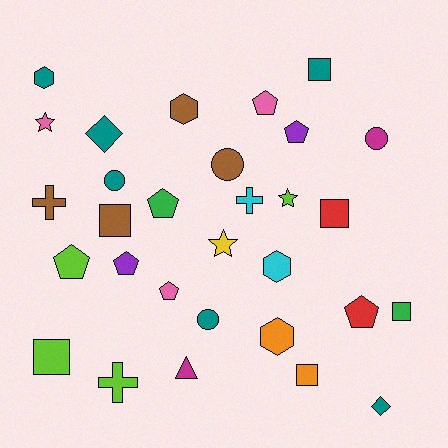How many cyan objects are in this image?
There are 2 cyan objects.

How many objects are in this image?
There are 30 objects.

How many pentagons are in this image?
There are 7 pentagons.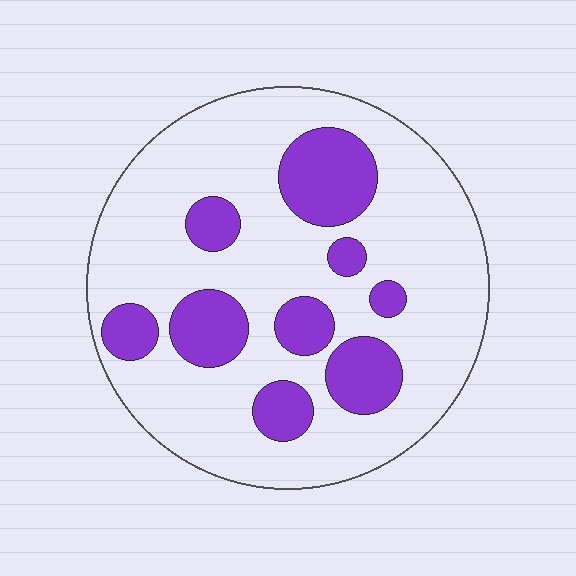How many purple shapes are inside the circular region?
9.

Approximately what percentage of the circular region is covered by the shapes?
Approximately 25%.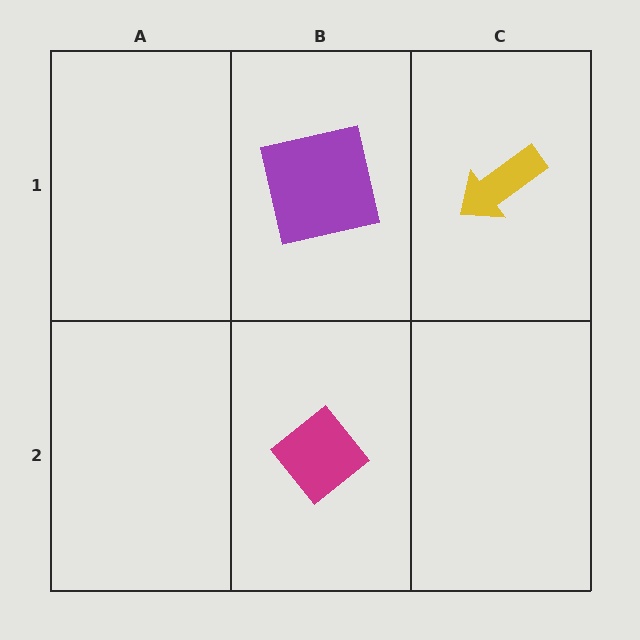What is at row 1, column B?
A purple square.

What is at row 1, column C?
A yellow arrow.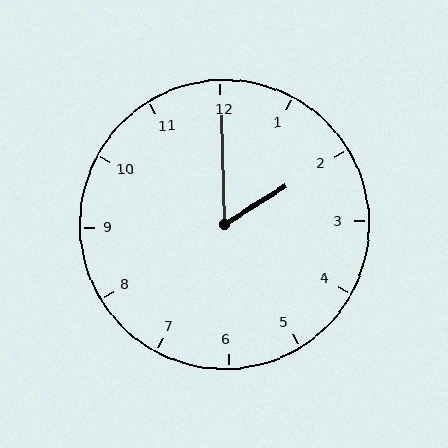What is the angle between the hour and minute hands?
Approximately 60 degrees.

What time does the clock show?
2:00.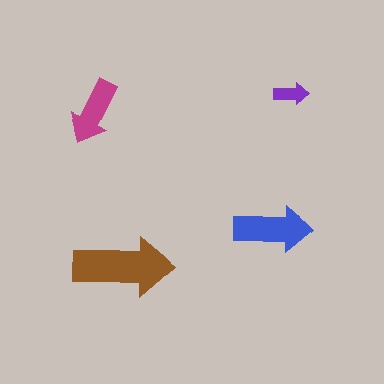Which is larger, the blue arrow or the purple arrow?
The blue one.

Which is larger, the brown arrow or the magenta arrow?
The brown one.